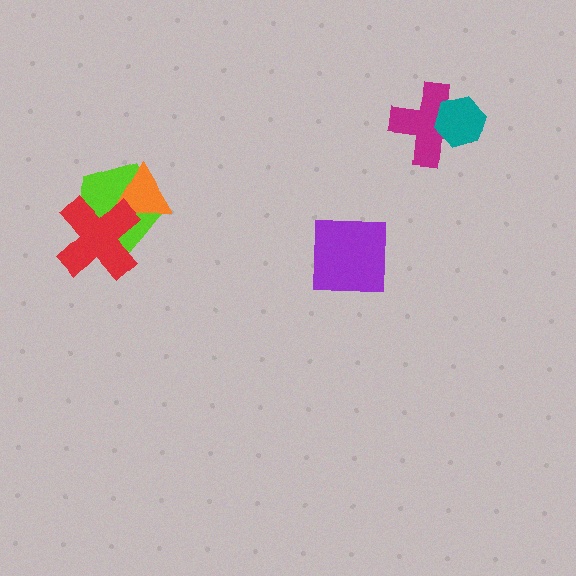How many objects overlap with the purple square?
0 objects overlap with the purple square.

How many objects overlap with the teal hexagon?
1 object overlaps with the teal hexagon.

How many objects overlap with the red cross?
2 objects overlap with the red cross.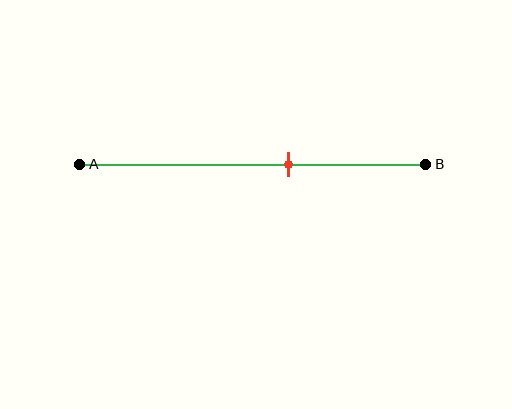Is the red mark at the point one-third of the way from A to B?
No, the mark is at about 60% from A, not at the 33% one-third point.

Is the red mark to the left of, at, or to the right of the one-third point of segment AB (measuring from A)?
The red mark is to the right of the one-third point of segment AB.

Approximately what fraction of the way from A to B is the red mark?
The red mark is approximately 60% of the way from A to B.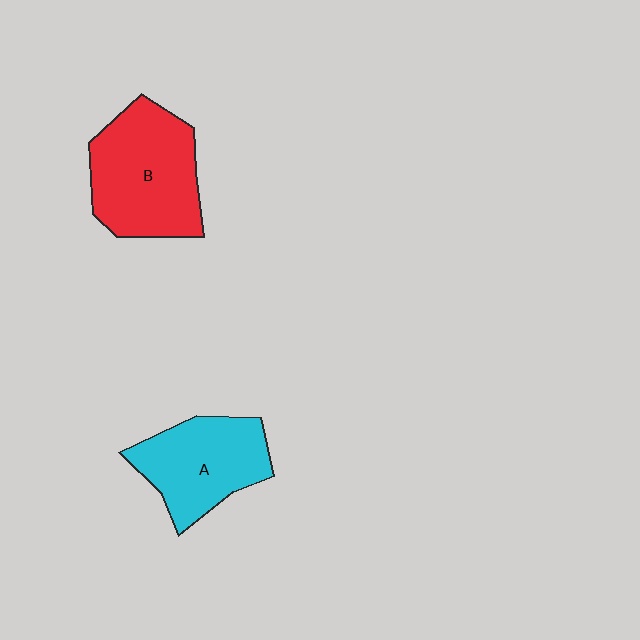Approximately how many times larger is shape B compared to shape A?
Approximately 1.2 times.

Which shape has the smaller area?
Shape A (cyan).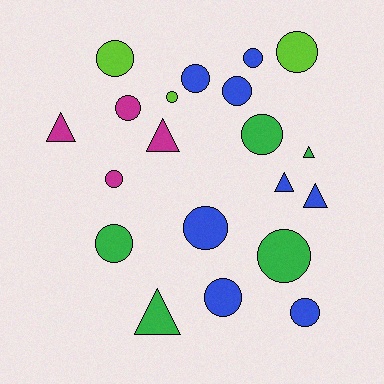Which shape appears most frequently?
Circle, with 14 objects.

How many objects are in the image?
There are 20 objects.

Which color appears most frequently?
Blue, with 8 objects.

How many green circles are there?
There are 3 green circles.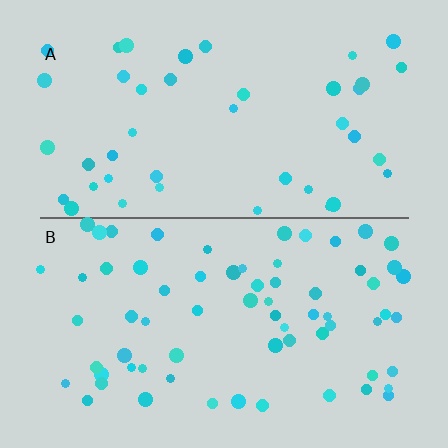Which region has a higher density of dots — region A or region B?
B (the bottom).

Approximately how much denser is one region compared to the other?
Approximately 1.6× — region B over region A.